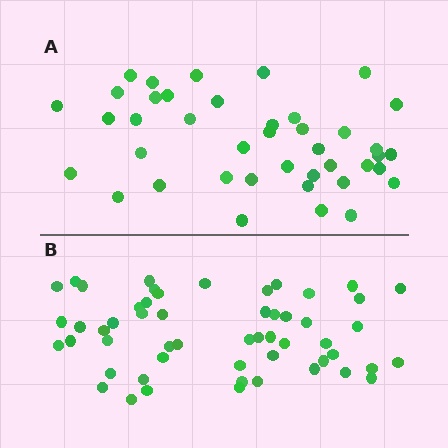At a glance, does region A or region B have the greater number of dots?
Region B (the bottom region) has more dots.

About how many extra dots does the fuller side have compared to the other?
Region B has approximately 15 more dots than region A.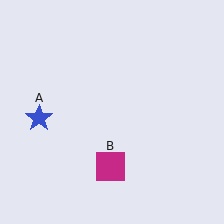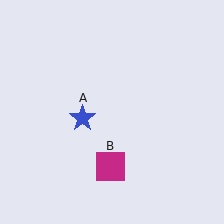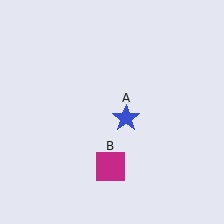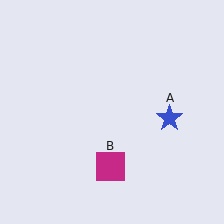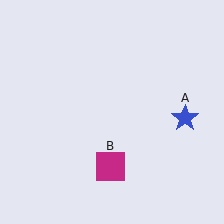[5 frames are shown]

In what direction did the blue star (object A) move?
The blue star (object A) moved right.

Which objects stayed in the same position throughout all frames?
Magenta square (object B) remained stationary.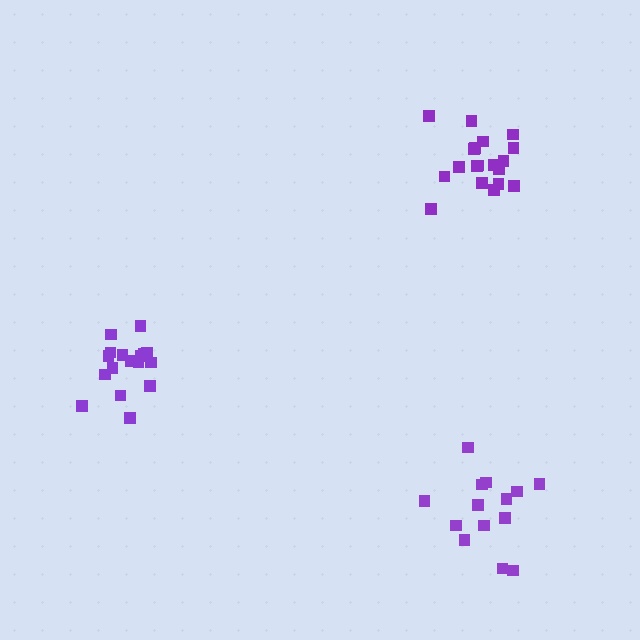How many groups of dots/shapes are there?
There are 3 groups.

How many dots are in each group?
Group 1: 14 dots, Group 2: 17 dots, Group 3: 19 dots (50 total).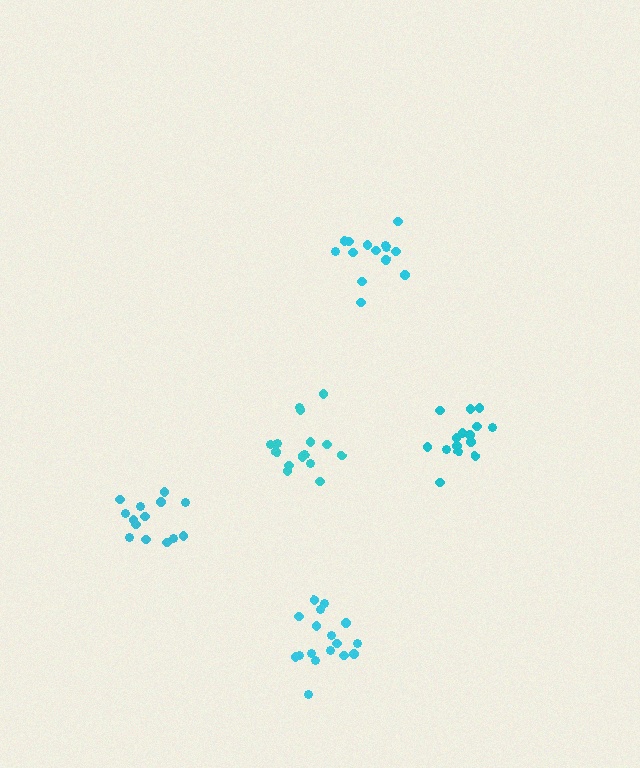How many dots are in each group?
Group 1: 14 dots, Group 2: 15 dots, Group 3: 14 dots, Group 4: 17 dots, Group 5: 15 dots (75 total).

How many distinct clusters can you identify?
There are 5 distinct clusters.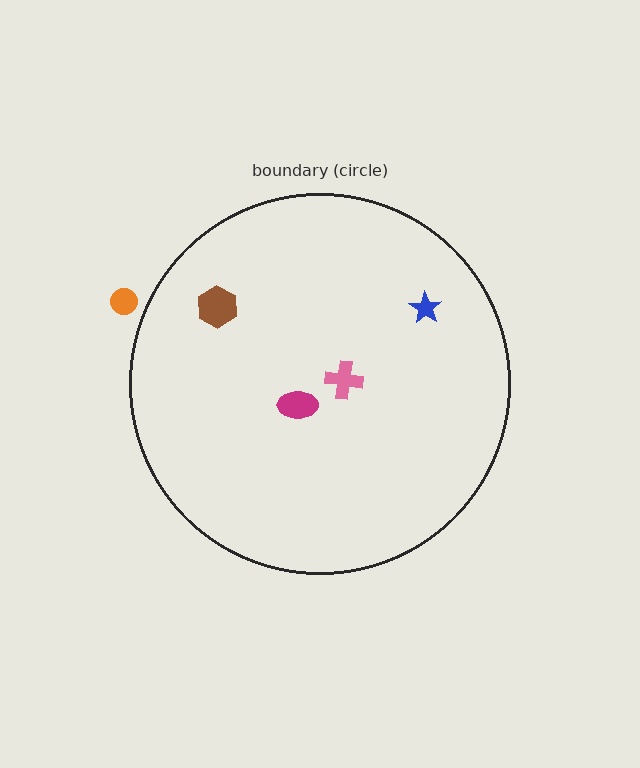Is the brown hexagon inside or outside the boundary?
Inside.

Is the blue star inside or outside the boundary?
Inside.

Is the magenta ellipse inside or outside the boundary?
Inside.